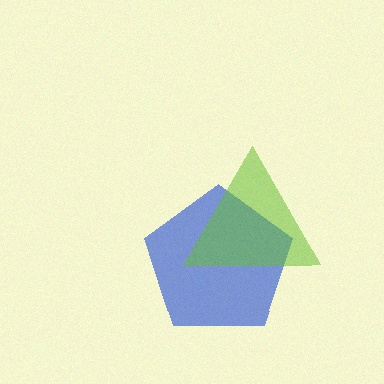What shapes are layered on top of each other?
The layered shapes are: a blue pentagon, a lime triangle.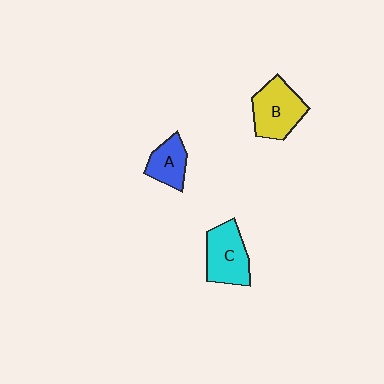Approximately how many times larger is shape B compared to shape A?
Approximately 1.6 times.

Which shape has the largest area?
Shape B (yellow).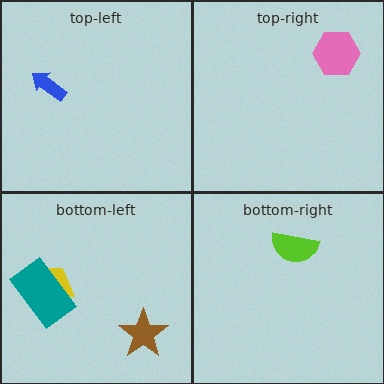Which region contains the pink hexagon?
The top-right region.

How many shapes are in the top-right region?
1.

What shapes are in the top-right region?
The pink hexagon.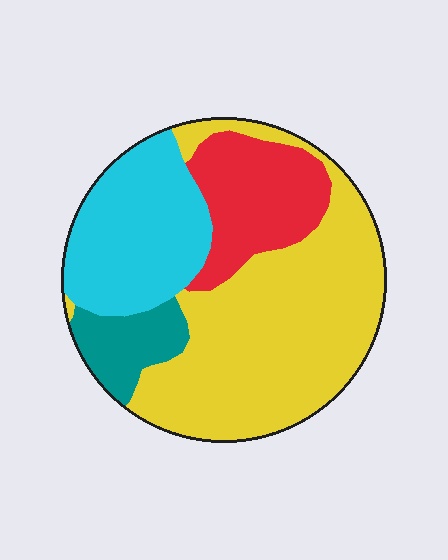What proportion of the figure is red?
Red takes up less than a quarter of the figure.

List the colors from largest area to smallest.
From largest to smallest: yellow, cyan, red, teal.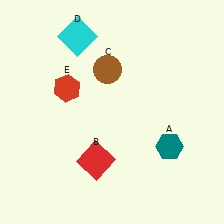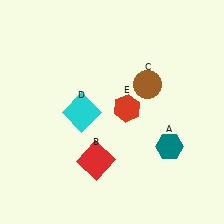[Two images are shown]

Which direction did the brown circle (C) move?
The brown circle (C) moved right.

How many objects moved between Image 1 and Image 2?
3 objects moved between the two images.